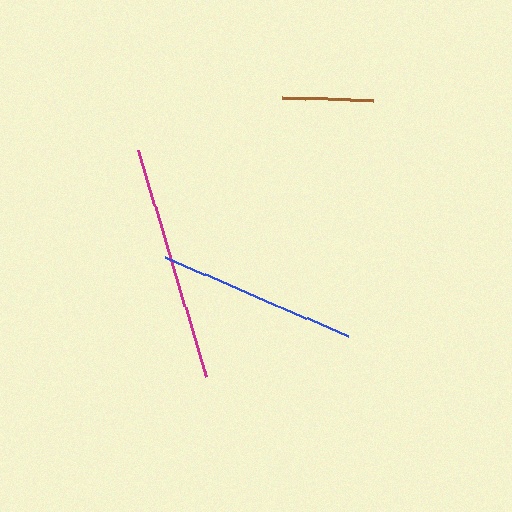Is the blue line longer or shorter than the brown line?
The blue line is longer than the brown line.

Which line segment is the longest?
The magenta line is the longest at approximately 236 pixels.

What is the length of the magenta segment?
The magenta segment is approximately 236 pixels long.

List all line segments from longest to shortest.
From longest to shortest: magenta, blue, brown.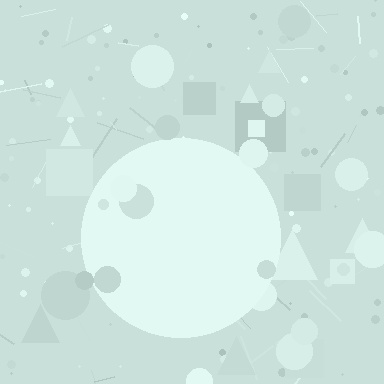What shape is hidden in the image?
A circle is hidden in the image.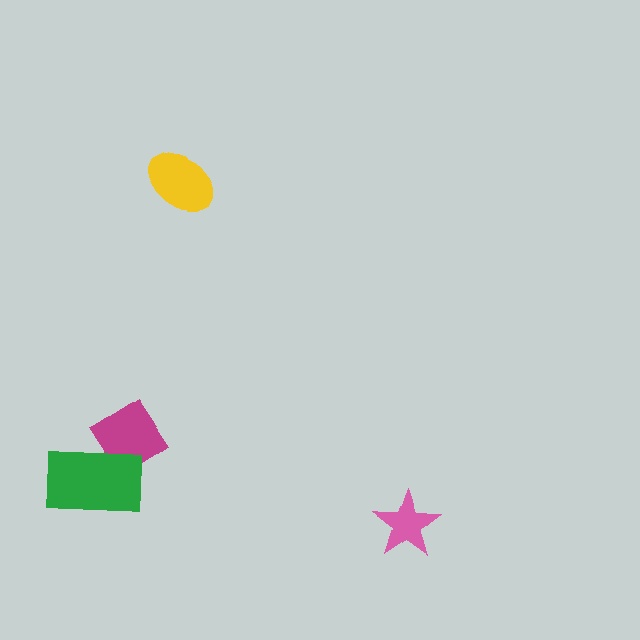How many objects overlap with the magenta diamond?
1 object overlaps with the magenta diamond.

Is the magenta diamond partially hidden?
Yes, it is partially covered by another shape.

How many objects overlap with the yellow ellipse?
0 objects overlap with the yellow ellipse.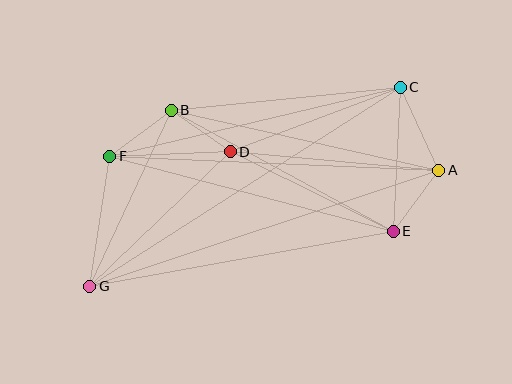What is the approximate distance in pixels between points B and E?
The distance between B and E is approximately 252 pixels.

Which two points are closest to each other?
Points B and D are closest to each other.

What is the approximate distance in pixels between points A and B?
The distance between A and B is approximately 274 pixels.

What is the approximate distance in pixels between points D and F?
The distance between D and F is approximately 121 pixels.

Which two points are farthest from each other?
Points C and G are farthest from each other.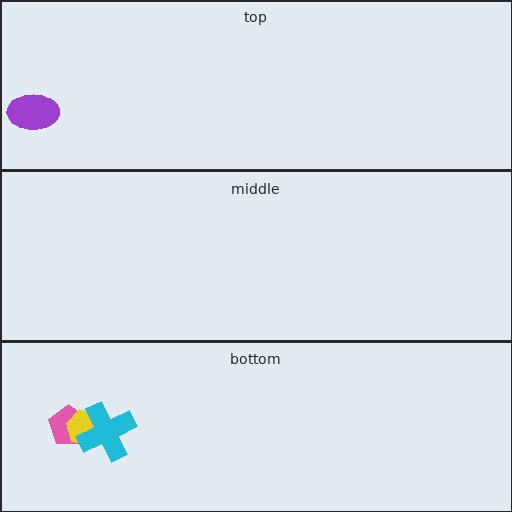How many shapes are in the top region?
1.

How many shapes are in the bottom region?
3.